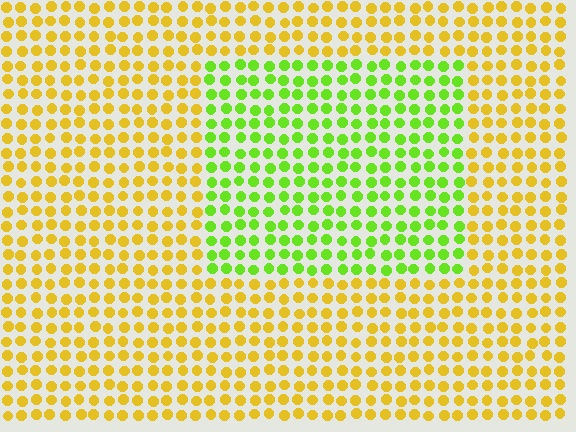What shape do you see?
I see a rectangle.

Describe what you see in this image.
The image is filled with small yellow elements in a uniform arrangement. A rectangle-shaped region is visible where the elements are tinted to a slightly different hue, forming a subtle color boundary.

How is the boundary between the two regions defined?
The boundary is defined purely by a slight shift in hue (about 50 degrees). Spacing, size, and orientation are identical on both sides.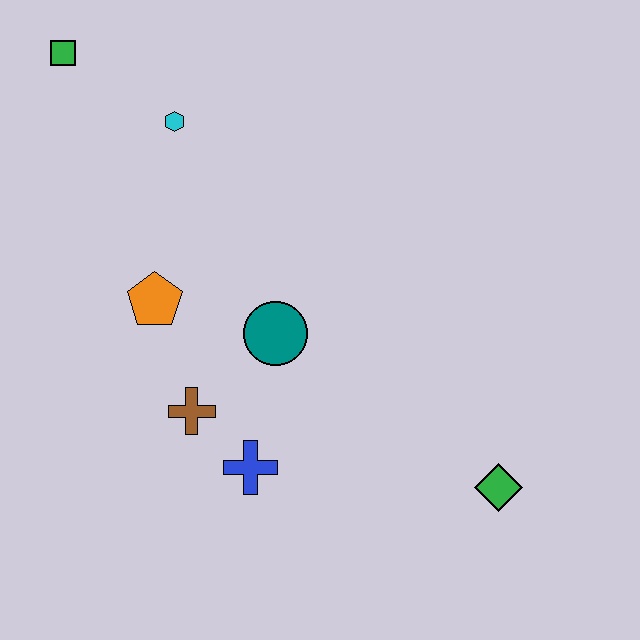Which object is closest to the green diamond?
The blue cross is closest to the green diamond.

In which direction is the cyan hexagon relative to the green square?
The cyan hexagon is to the right of the green square.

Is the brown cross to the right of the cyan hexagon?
Yes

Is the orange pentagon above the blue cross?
Yes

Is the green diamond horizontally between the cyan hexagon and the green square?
No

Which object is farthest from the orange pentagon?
The green diamond is farthest from the orange pentagon.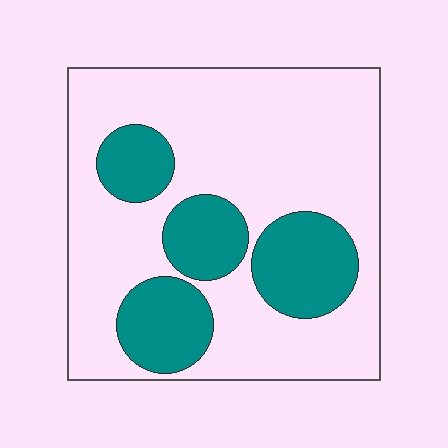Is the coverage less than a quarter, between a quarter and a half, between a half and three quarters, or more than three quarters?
Between a quarter and a half.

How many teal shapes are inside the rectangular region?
4.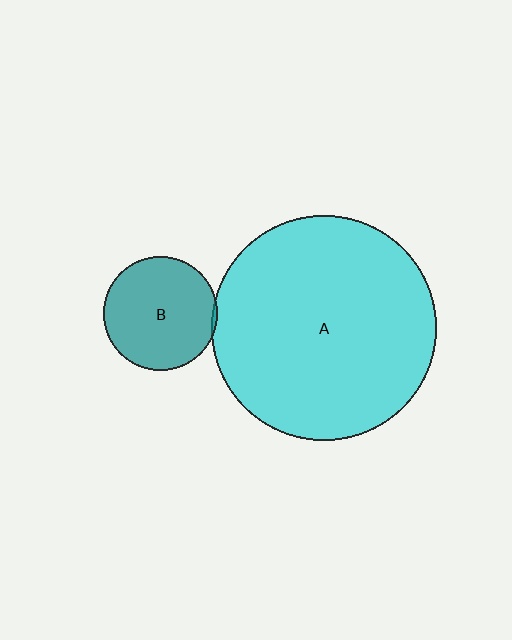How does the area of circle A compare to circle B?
Approximately 3.9 times.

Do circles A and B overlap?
Yes.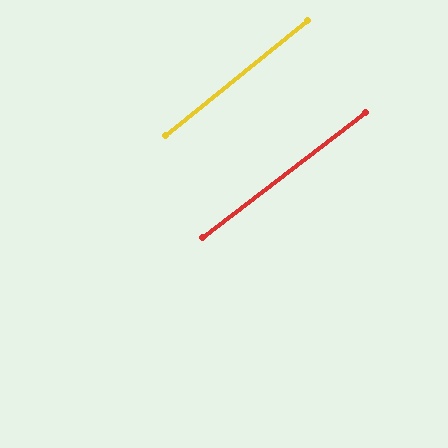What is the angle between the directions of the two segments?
Approximately 2 degrees.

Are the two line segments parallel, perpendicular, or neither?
Parallel — their directions differ by only 1.7°.